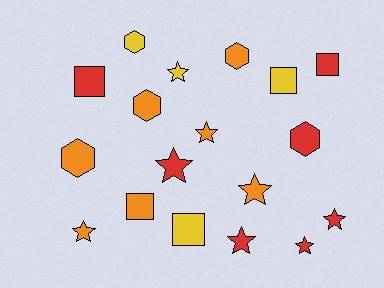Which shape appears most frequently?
Star, with 8 objects.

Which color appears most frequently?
Red, with 7 objects.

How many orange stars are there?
There are 3 orange stars.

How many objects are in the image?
There are 18 objects.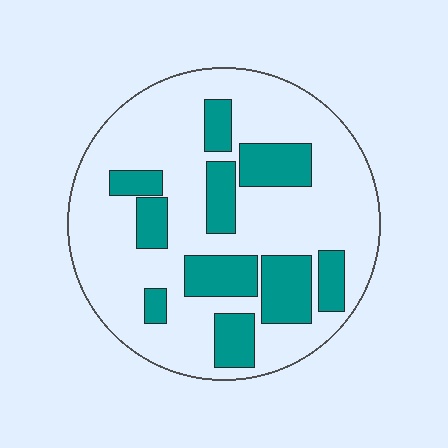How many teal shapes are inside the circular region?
10.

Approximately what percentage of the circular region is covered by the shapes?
Approximately 30%.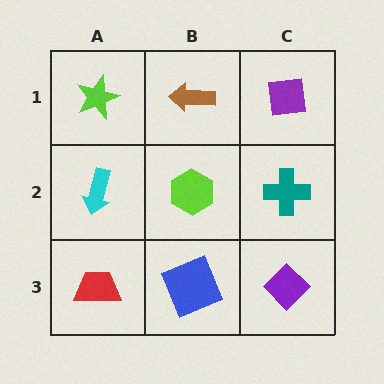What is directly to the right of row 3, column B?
A purple diamond.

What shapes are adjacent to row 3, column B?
A lime hexagon (row 2, column B), a red trapezoid (row 3, column A), a purple diamond (row 3, column C).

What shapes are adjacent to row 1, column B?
A lime hexagon (row 2, column B), a lime star (row 1, column A), a purple square (row 1, column C).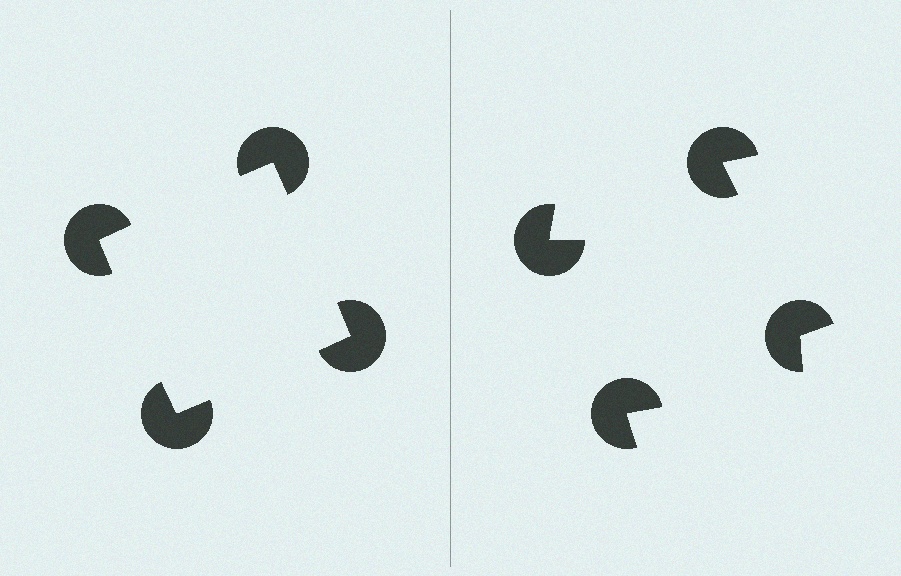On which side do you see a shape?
An illusory square appears on the left side. On the right side the wedge cuts are rotated, so no coherent shape forms.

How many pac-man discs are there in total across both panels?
8 — 4 on each side.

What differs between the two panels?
The pac-man discs are positioned identically on both sides; only the wedge orientations differ. On the left they align to a square; on the right they are misaligned.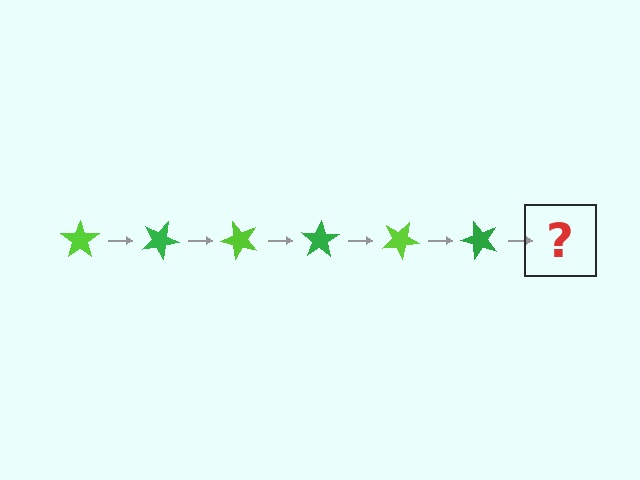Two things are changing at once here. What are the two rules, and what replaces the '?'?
The two rules are that it rotates 25 degrees each step and the color cycles through lime and green. The '?' should be a lime star, rotated 150 degrees from the start.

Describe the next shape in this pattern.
It should be a lime star, rotated 150 degrees from the start.